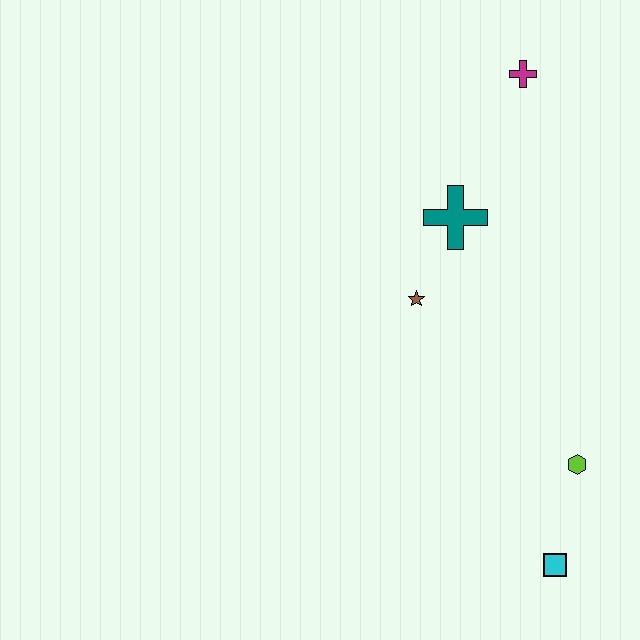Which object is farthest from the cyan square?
The magenta cross is farthest from the cyan square.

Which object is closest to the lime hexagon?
The cyan square is closest to the lime hexagon.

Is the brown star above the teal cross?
No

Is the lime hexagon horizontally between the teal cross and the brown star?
No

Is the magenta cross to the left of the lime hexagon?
Yes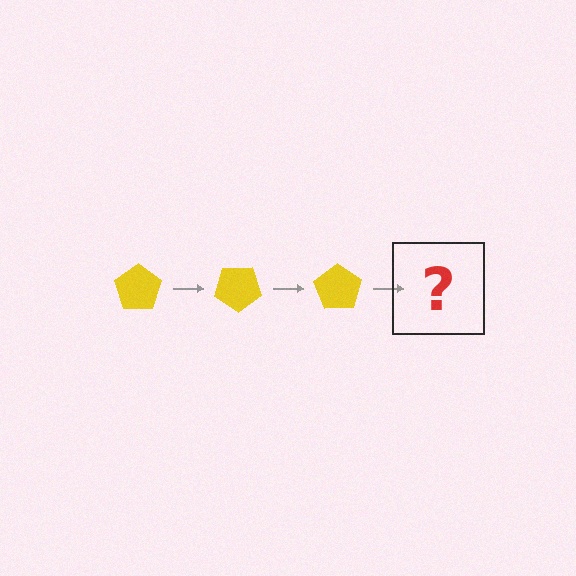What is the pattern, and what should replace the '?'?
The pattern is that the pentagon rotates 35 degrees each step. The '?' should be a yellow pentagon rotated 105 degrees.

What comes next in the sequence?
The next element should be a yellow pentagon rotated 105 degrees.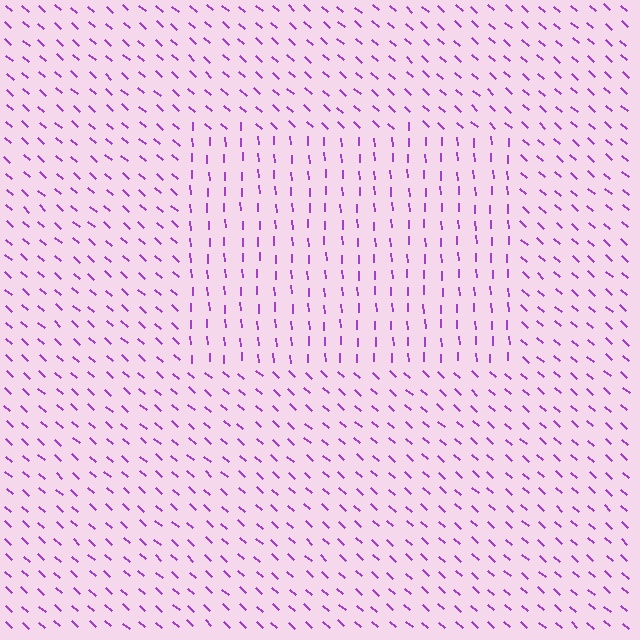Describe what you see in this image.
The image is filled with small purple line segments. A rectangle region in the image has lines oriented differently from the surrounding lines, creating a visible texture boundary.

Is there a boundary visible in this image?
Yes, there is a texture boundary formed by a change in line orientation.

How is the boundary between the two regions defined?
The boundary is defined purely by a change in line orientation (approximately 45 degrees difference). All lines are the same color and thickness.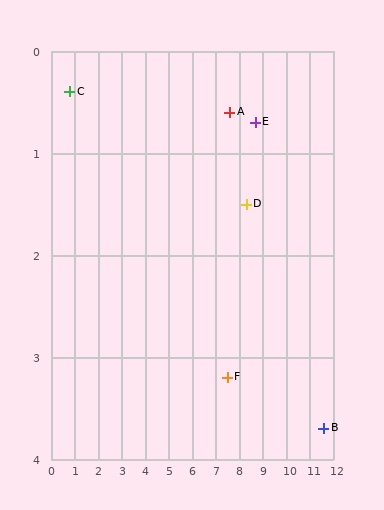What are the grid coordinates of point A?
Point A is at approximately (7.6, 0.6).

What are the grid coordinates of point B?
Point B is at approximately (11.6, 3.7).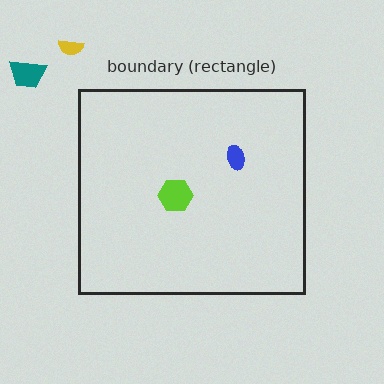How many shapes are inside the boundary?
2 inside, 2 outside.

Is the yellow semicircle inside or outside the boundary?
Outside.